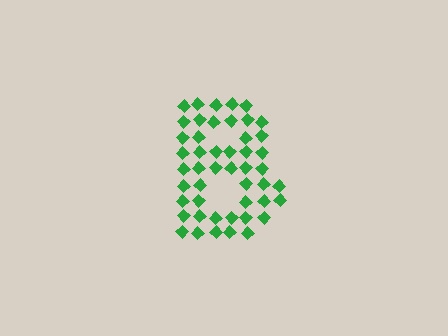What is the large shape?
The large shape is the letter B.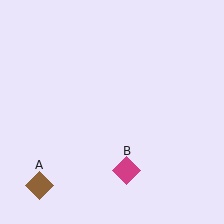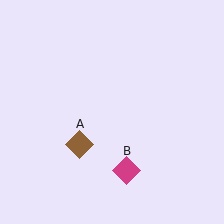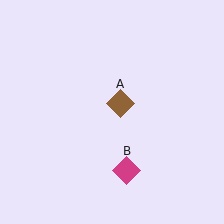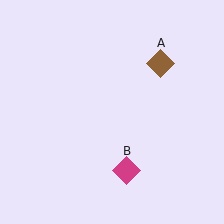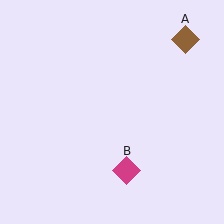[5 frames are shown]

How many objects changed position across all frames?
1 object changed position: brown diamond (object A).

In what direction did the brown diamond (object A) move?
The brown diamond (object A) moved up and to the right.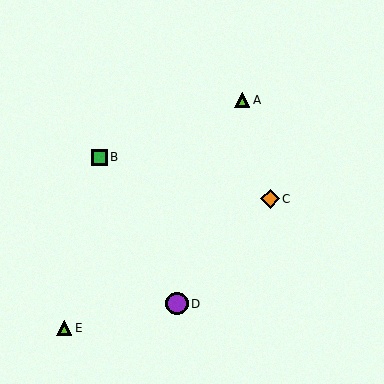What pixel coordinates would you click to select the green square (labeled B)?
Click at (100, 157) to select the green square B.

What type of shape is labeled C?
Shape C is an orange diamond.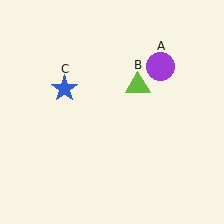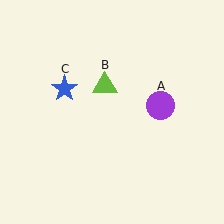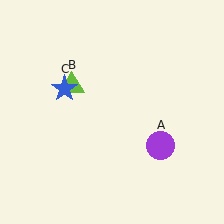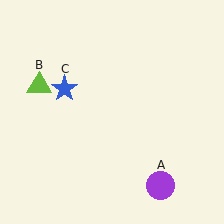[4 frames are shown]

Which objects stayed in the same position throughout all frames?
Blue star (object C) remained stationary.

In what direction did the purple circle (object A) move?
The purple circle (object A) moved down.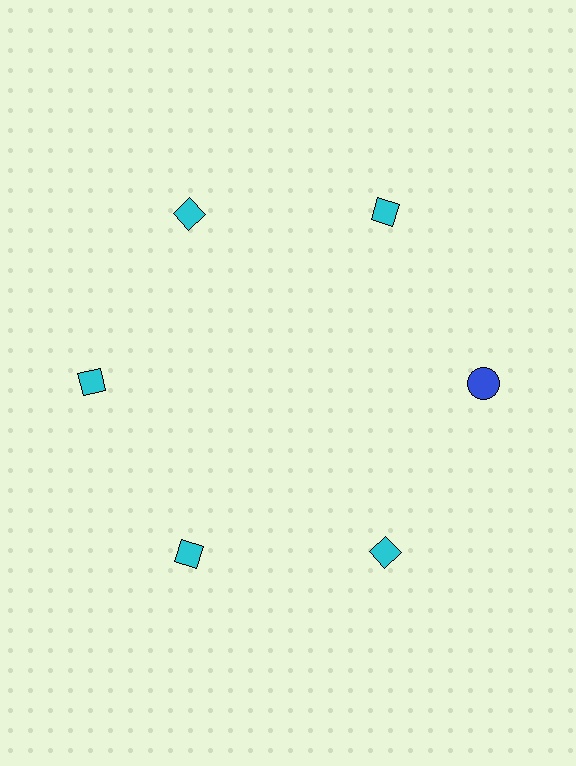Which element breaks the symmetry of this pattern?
The blue circle at roughly the 3 o'clock position breaks the symmetry. All other shapes are cyan diamonds.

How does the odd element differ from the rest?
It differs in both color (blue instead of cyan) and shape (circle instead of diamond).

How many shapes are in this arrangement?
There are 6 shapes arranged in a ring pattern.